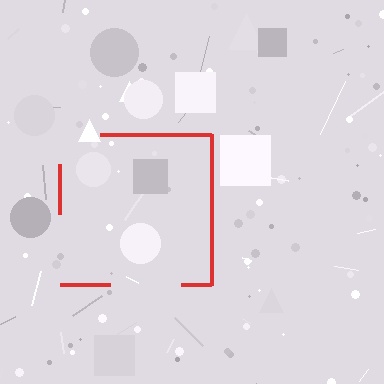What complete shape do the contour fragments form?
The contour fragments form a square.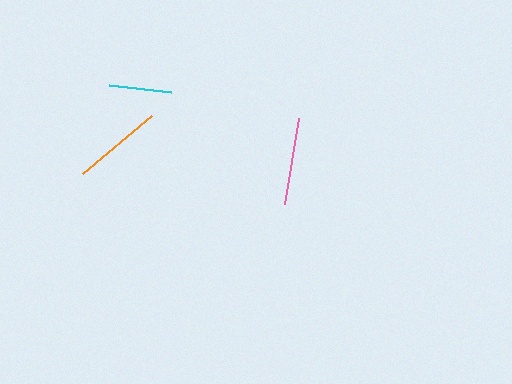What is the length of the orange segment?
The orange segment is approximately 90 pixels long.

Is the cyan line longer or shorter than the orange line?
The orange line is longer than the cyan line.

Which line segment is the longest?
The orange line is the longest at approximately 90 pixels.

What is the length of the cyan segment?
The cyan segment is approximately 62 pixels long.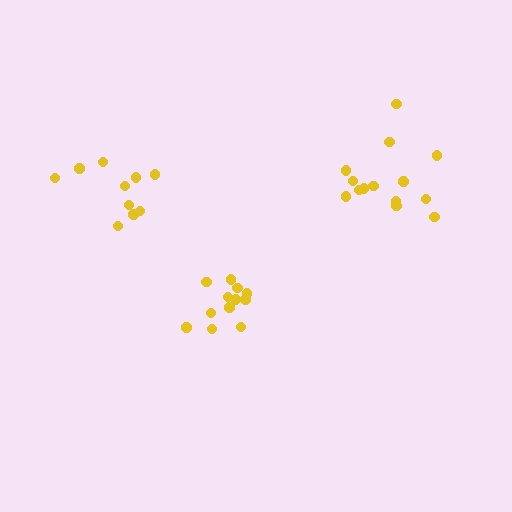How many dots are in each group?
Group 1: 10 dots, Group 2: 12 dots, Group 3: 14 dots (36 total).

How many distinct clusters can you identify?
There are 3 distinct clusters.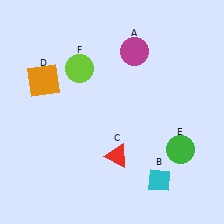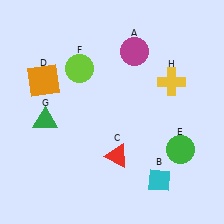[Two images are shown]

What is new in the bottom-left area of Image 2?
A green triangle (G) was added in the bottom-left area of Image 2.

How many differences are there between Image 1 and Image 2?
There are 2 differences between the two images.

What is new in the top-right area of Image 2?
A yellow cross (H) was added in the top-right area of Image 2.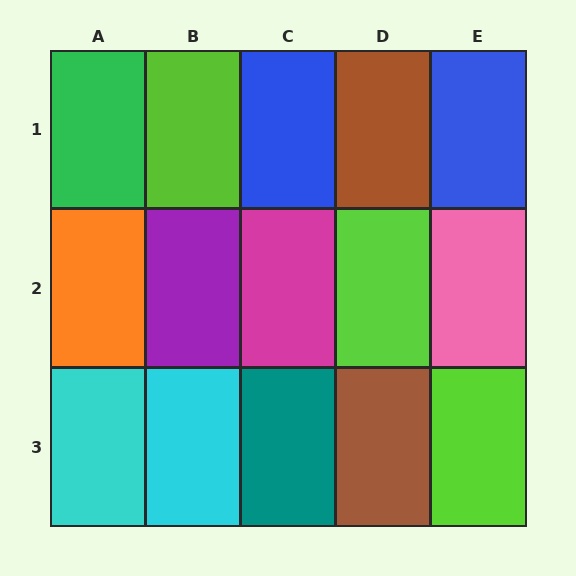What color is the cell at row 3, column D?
Brown.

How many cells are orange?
1 cell is orange.